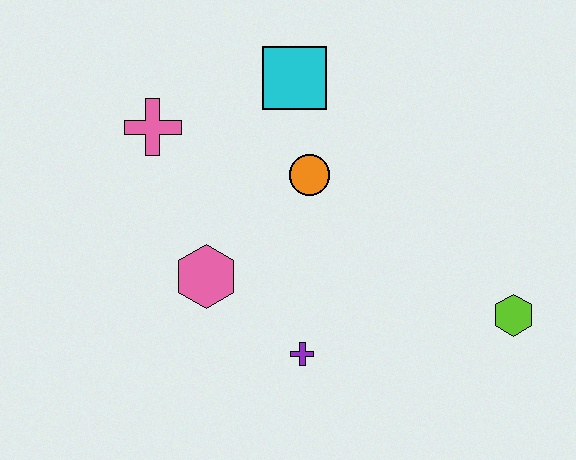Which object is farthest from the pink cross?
The lime hexagon is farthest from the pink cross.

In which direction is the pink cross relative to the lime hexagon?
The pink cross is to the left of the lime hexagon.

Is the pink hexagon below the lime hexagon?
No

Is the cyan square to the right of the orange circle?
No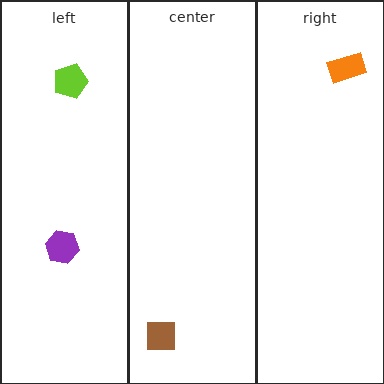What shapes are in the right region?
The orange rectangle.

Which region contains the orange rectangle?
The right region.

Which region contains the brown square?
The center region.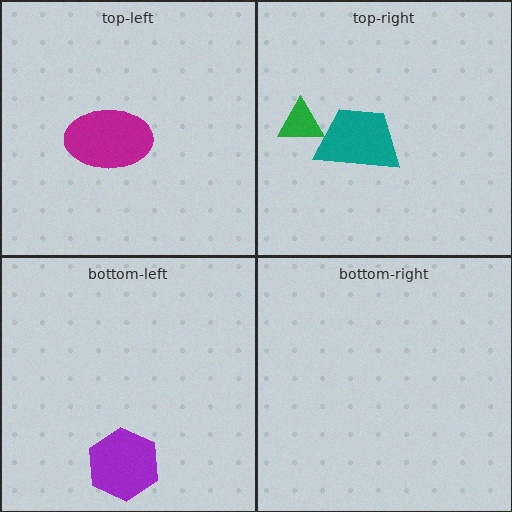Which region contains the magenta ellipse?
The top-left region.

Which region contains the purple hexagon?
The bottom-left region.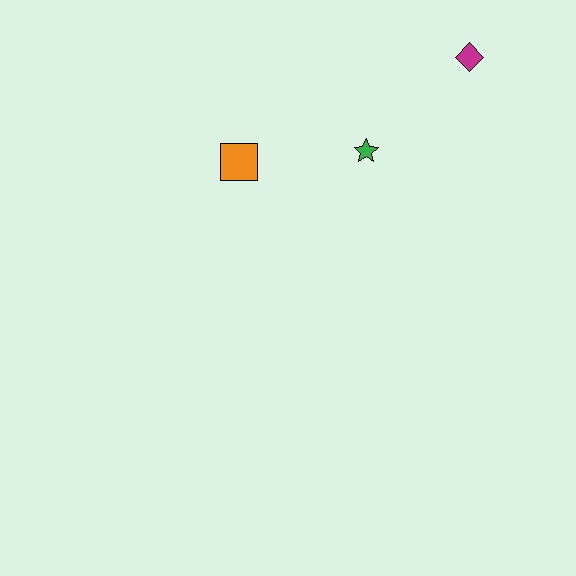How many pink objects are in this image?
There are no pink objects.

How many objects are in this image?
There are 3 objects.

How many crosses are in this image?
There are no crosses.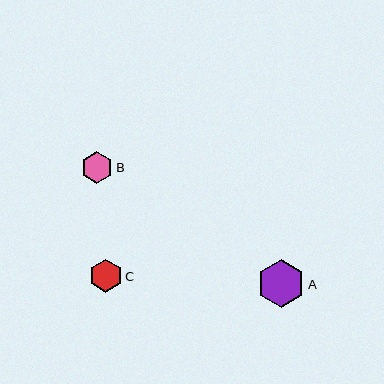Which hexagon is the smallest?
Hexagon B is the smallest with a size of approximately 32 pixels.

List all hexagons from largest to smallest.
From largest to smallest: A, C, B.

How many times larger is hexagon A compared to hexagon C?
Hexagon A is approximately 1.5 times the size of hexagon C.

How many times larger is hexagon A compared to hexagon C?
Hexagon A is approximately 1.5 times the size of hexagon C.